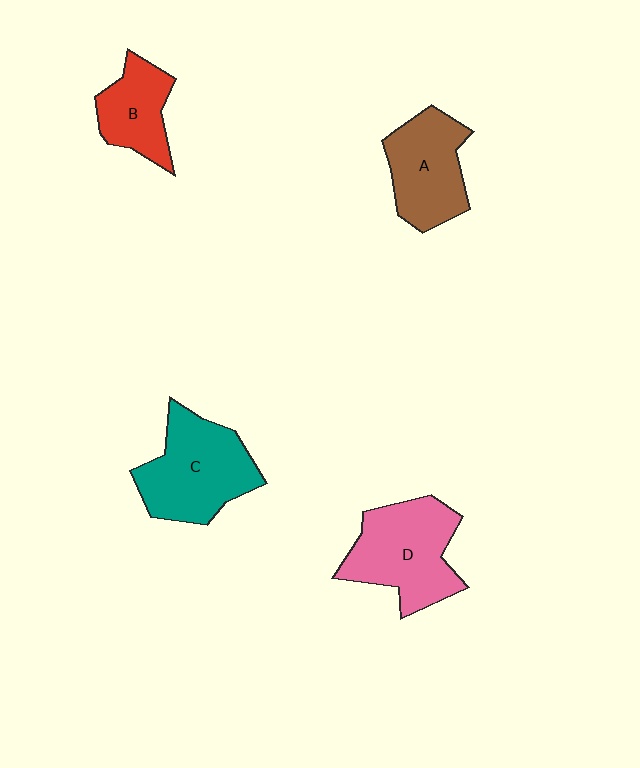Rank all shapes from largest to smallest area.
From largest to smallest: C (teal), D (pink), A (brown), B (red).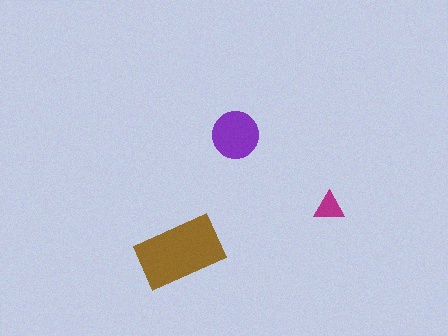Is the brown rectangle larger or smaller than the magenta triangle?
Larger.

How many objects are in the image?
There are 3 objects in the image.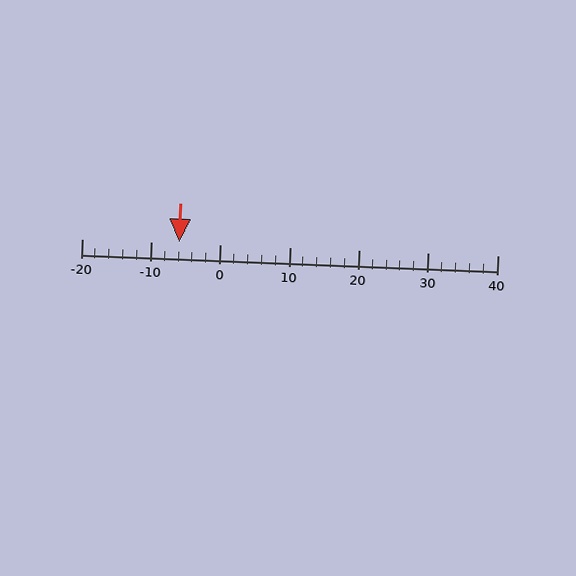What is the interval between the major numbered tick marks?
The major tick marks are spaced 10 units apart.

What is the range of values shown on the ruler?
The ruler shows values from -20 to 40.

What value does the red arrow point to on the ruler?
The red arrow points to approximately -6.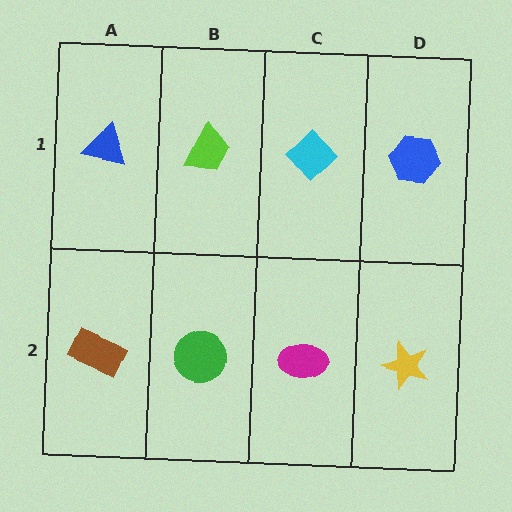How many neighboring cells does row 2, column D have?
2.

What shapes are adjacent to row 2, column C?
A cyan diamond (row 1, column C), a green circle (row 2, column B), a yellow star (row 2, column D).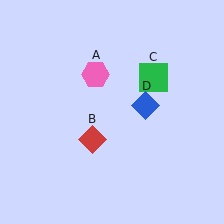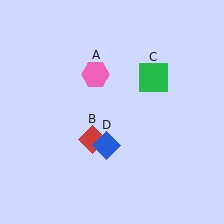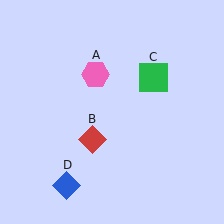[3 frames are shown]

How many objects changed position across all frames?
1 object changed position: blue diamond (object D).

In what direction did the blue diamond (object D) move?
The blue diamond (object D) moved down and to the left.